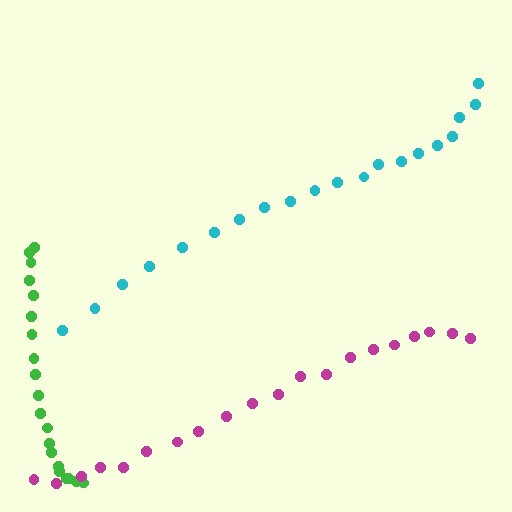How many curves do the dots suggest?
There are 3 distinct paths.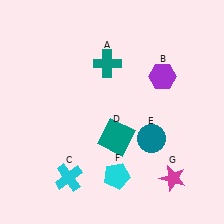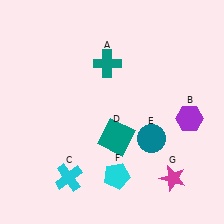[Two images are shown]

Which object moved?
The purple hexagon (B) moved down.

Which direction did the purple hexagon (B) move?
The purple hexagon (B) moved down.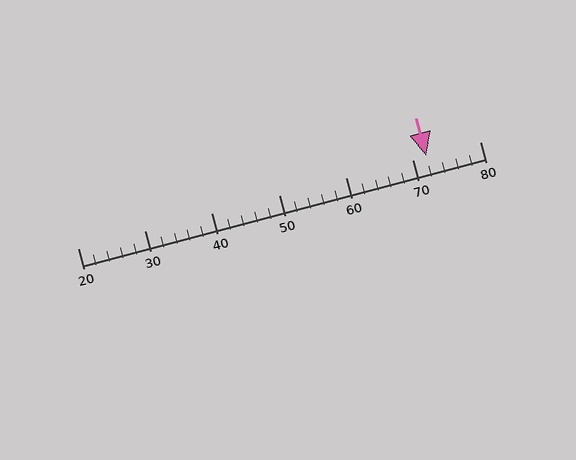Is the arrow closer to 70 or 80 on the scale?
The arrow is closer to 70.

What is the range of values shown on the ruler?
The ruler shows values from 20 to 80.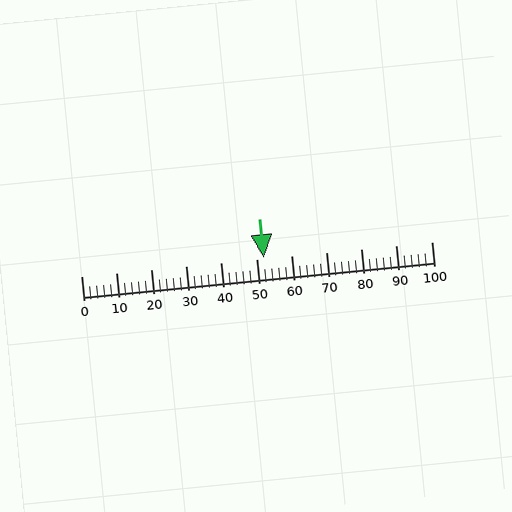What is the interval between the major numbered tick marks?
The major tick marks are spaced 10 units apart.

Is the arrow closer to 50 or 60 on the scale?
The arrow is closer to 50.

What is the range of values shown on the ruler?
The ruler shows values from 0 to 100.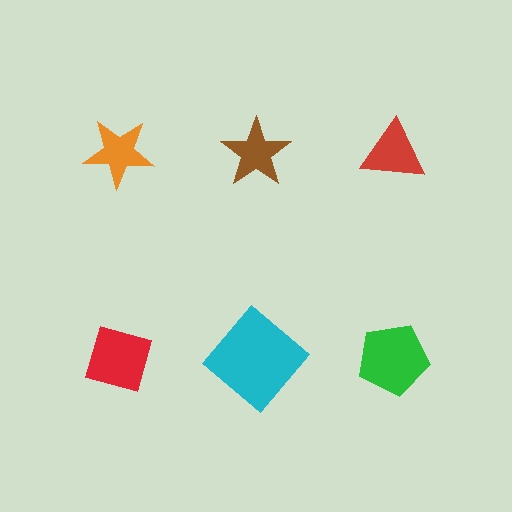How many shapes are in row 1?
3 shapes.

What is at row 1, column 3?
A red triangle.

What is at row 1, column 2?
A brown star.